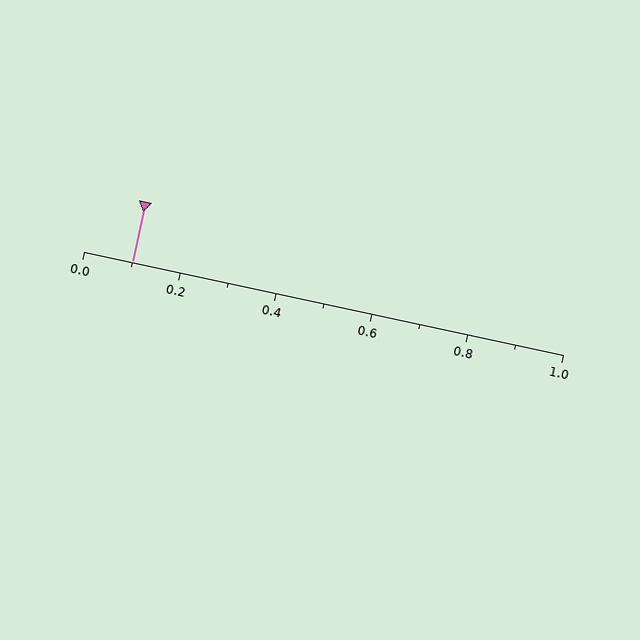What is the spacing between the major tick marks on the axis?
The major ticks are spaced 0.2 apart.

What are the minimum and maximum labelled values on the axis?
The axis runs from 0.0 to 1.0.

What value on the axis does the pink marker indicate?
The marker indicates approximately 0.1.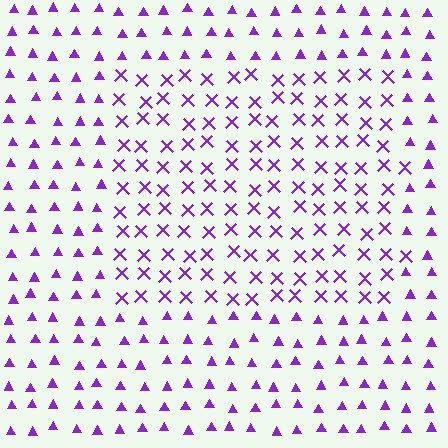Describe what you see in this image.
The image is filled with small purple elements arranged in a uniform grid. A rectangle-shaped region contains X marks, while the surrounding area contains triangles. The boundary is defined purely by the change in element shape.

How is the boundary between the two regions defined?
The boundary is defined by a change in element shape: X marks inside vs. triangles outside. All elements share the same color and spacing.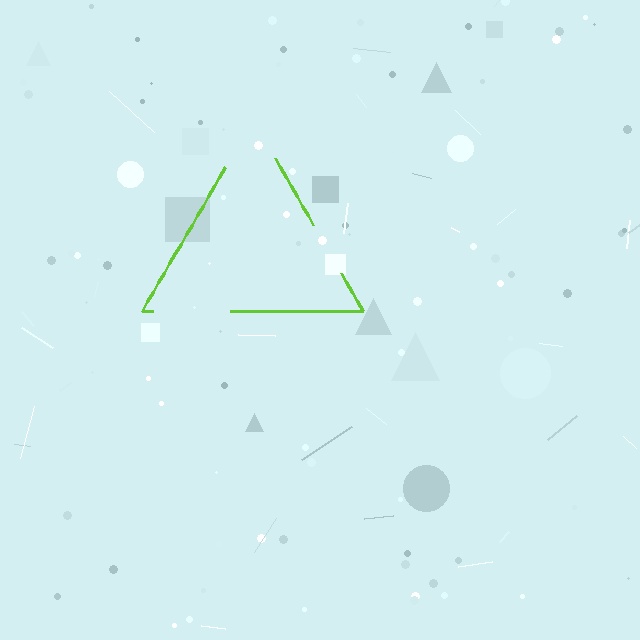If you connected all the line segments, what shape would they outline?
They would outline a triangle.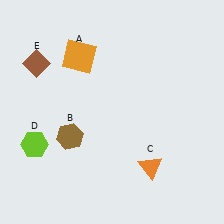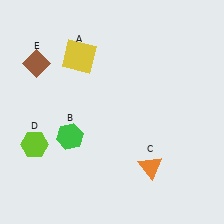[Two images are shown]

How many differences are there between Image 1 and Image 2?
There are 2 differences between the two images.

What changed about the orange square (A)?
In Image 1, A is orange. In Image 2, it changed to yellow.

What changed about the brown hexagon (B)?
In Image 1, B is brown. In Image 2, it changed to green.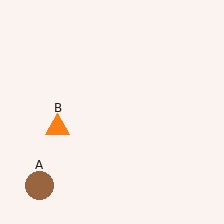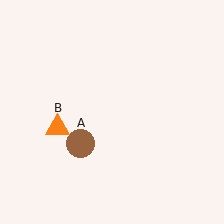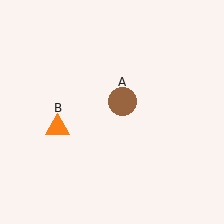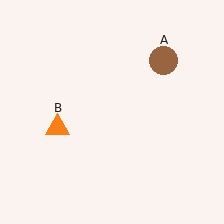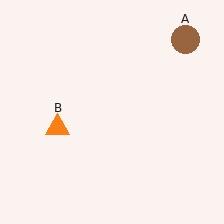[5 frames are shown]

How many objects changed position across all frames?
1 object changed position: brown circle (object A).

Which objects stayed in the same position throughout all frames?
Orange triangle (object B) remained stationary.